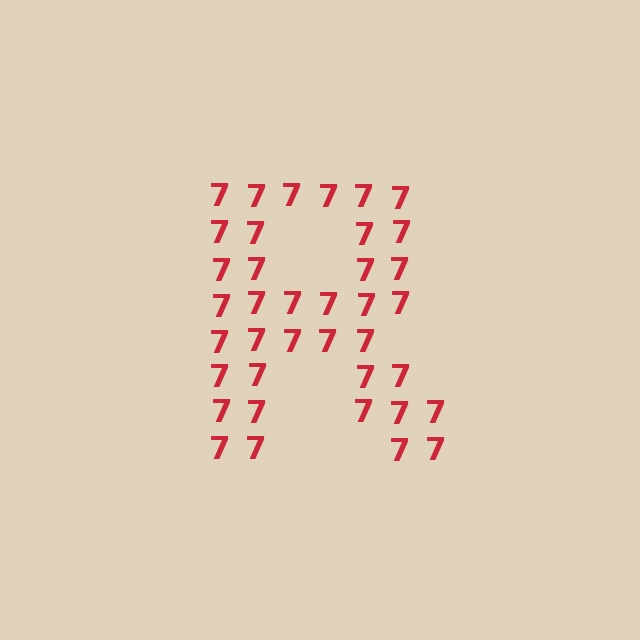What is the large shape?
The large shape is the letter R.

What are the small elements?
The small elements are digit 7's.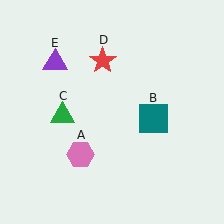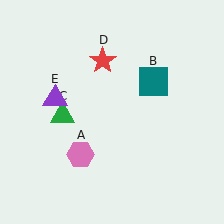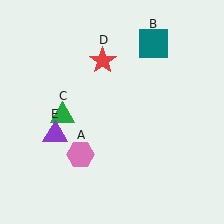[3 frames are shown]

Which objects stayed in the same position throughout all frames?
Pink hexagon (object A) and green triangle (object C) and red star (object D) remained stationary.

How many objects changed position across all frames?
2 objects changed position: teal square (object B), purple triangle (object E).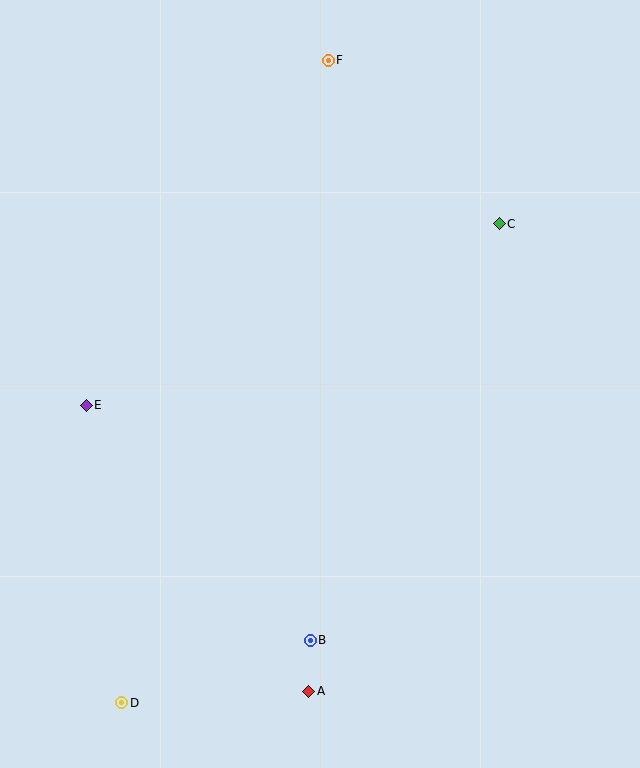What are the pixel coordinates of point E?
Point E is at (86, 405).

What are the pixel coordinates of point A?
Point A is at (309, 691).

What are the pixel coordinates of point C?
Point C is at (499, 224).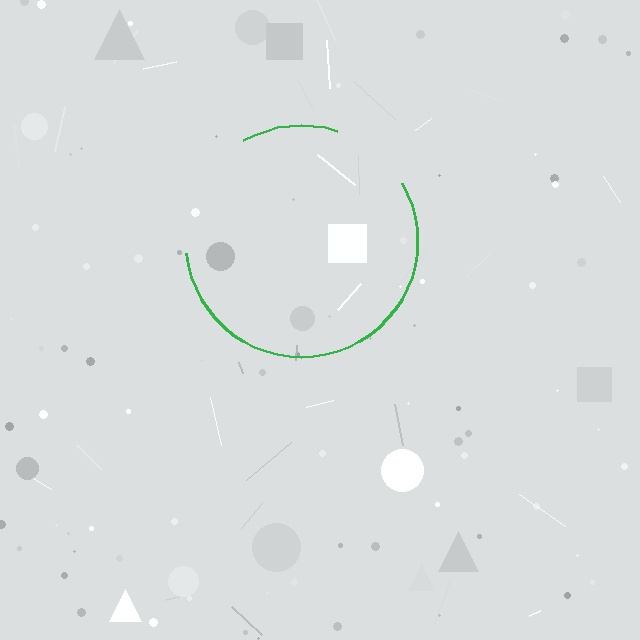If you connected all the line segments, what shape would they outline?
They would outline a circle.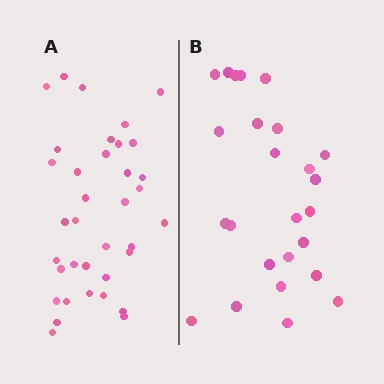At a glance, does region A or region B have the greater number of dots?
Region A (the left region) has more dots.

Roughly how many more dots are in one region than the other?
Region A has roughly 12 or so more dots than region B.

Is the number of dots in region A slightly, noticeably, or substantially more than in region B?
Region A has noticeably more, but not dramatically so. The ratio is roughly 1.4 to 1.